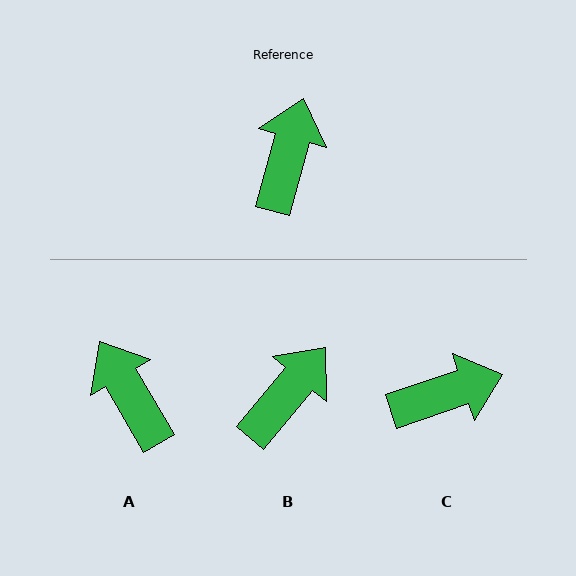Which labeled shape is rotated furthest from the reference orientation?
C, about 56 degrees away.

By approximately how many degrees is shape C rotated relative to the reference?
Approximately 56 degrees clockwise.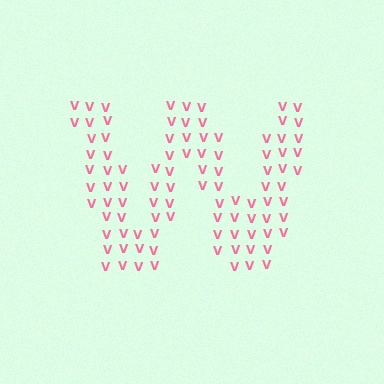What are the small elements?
The small elements are letter V's.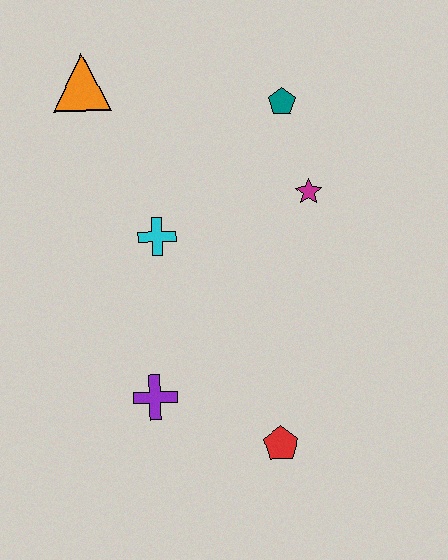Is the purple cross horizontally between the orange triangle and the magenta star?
Yes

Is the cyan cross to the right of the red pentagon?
No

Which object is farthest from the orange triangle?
The red pentagon is farthest from the orange triangle.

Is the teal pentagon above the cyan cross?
Yes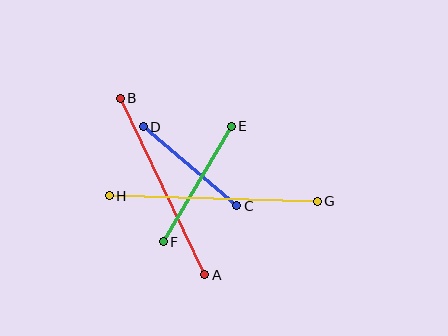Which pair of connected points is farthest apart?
Points G and H are farthest apart.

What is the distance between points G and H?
The distance is approximately 208 pixels.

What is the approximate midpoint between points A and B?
The midpoint is at approximately (162, 186) pixels.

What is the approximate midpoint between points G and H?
The midpoint is at approximately (213, 198) pixels.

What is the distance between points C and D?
The distance is approximately 122 pixels.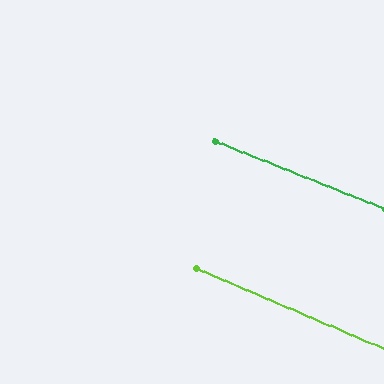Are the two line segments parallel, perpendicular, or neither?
Parallel — their directions differ by only 1.3°.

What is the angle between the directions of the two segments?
Approximately 1 degree.